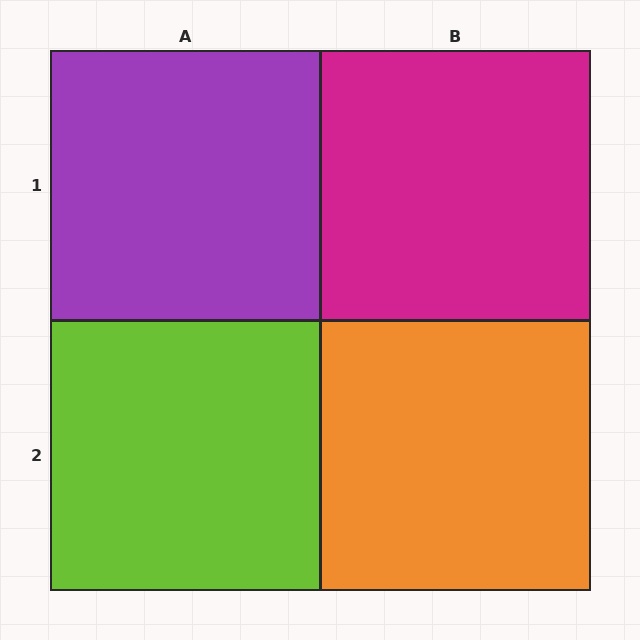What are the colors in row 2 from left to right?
Lime, orange.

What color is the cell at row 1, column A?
Purple.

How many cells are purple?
1 cell is purple.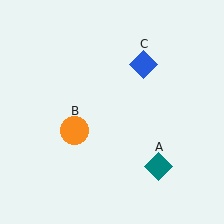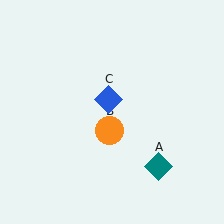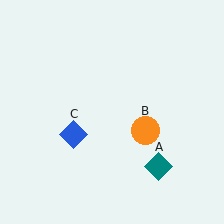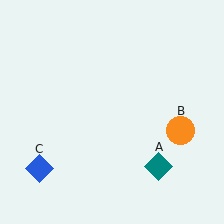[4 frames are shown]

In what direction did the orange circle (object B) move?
The orange circle (object B) moved right.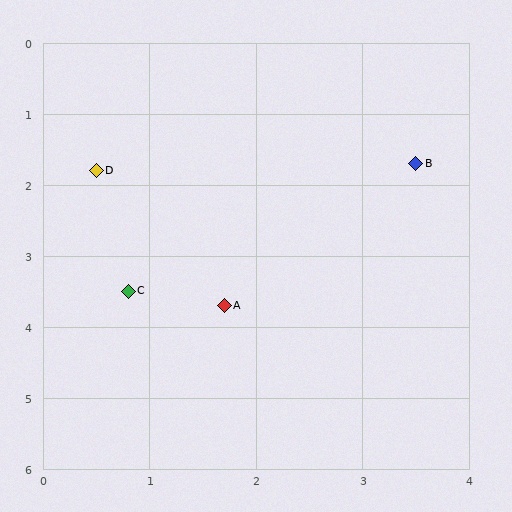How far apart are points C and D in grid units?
Points C and D are about 1.7 grid units apart.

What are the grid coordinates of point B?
Point B is at approximately (3.5, 1.7).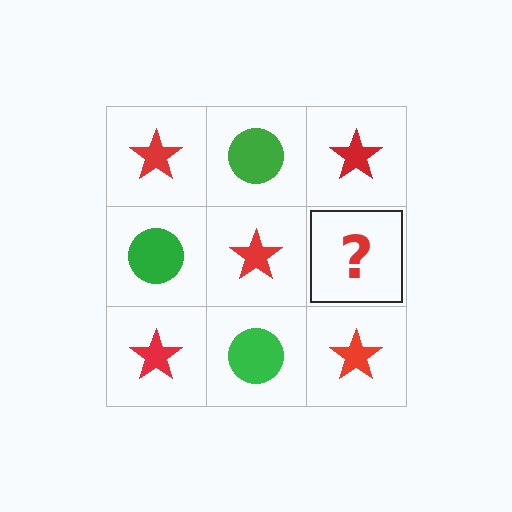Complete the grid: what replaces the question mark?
The question mark should be replaced with a green circle.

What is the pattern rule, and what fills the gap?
The rule is that it alternates red star and green circle in a checkerboard pattern. The gap should be filled with a green circle.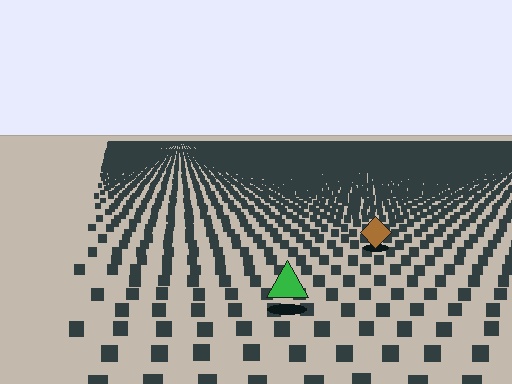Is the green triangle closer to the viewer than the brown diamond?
Yes. The green triangle is closer — you can tell from the texture gradient: the ground texture is coarser near it.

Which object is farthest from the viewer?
The brown diamond is farthest from the viewer. It appears smaller and the ground texture around it is denser.